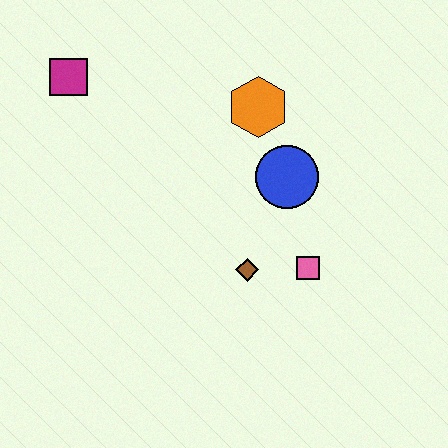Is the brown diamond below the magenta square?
Yes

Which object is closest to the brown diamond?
The pink square is closest to the brown diamond.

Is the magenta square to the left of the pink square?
Yes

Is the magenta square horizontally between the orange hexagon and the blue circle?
No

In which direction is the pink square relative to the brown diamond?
The pink square is to the right of the brown diamond.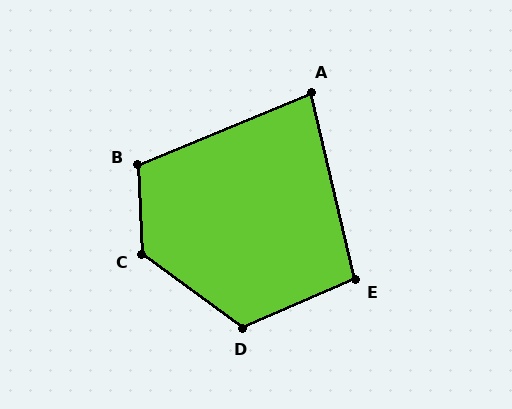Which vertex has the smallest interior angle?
A, at approximately 81 degrees.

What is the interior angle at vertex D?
Approximately 120 degrees (obtuse).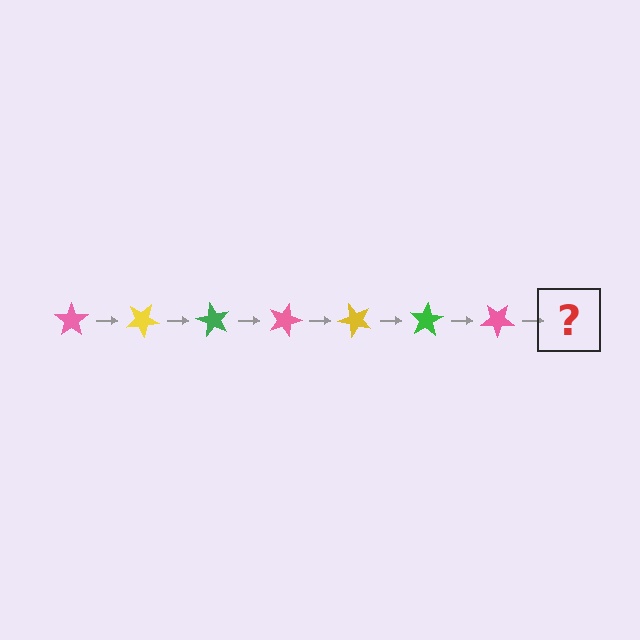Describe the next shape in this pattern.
It should be a yellow star, rotated 210 degrees from the start.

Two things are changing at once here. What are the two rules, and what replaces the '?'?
The two rules are that it rotates 30 degrees each step and the color cycles through pink, yellow, and green. The '?' should be a yellow star, rotated 210 degrees from the start.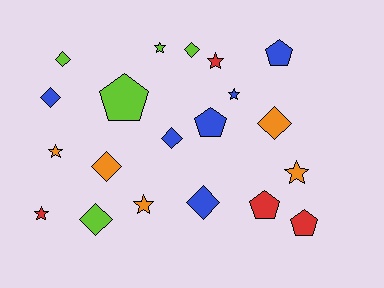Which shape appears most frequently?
Diamond, with 8 objects.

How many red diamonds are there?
There are no red diamonds.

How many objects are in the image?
There are 20 objects.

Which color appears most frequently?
Blue, with 6 objects.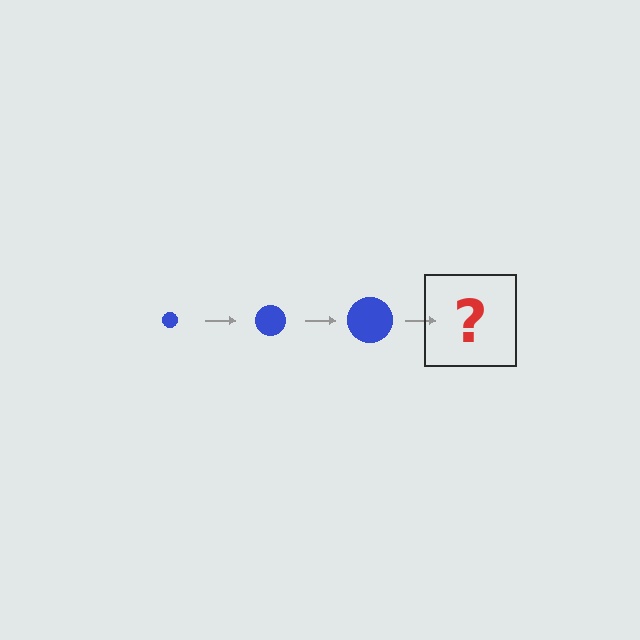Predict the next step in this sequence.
The next step is a blue circle, larger than the previous one.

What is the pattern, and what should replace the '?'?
The pattern is that the circle gets progressively larger each step. The '?' should be a blue circle, larger than the previous one.